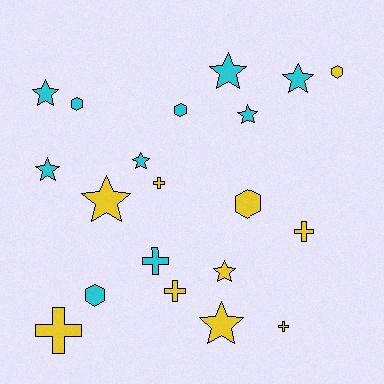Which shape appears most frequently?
Star, with 9 objects.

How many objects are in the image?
There are 20 objects.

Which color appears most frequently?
Cyan, with 10 objects.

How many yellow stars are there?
There are 3 yellow stars.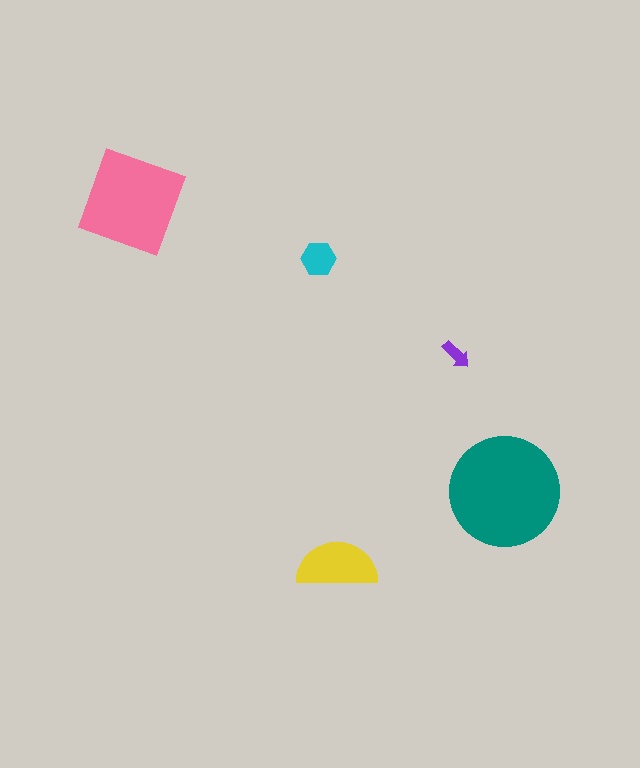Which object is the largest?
The teal circle.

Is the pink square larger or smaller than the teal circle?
Smaller.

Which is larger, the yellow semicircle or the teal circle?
The teal circle.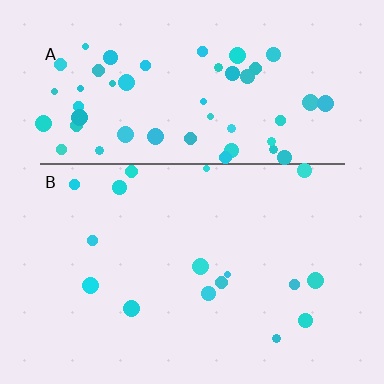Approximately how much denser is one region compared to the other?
Approximately 3.3× — region A over region B.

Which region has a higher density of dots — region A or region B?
A (the top).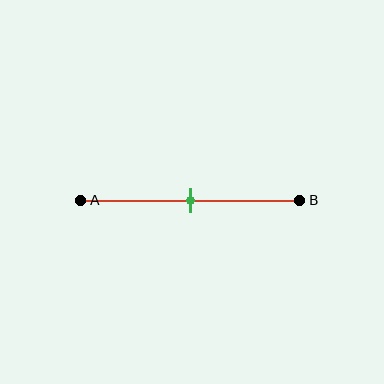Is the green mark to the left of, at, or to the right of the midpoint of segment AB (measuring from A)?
The green mark is approximately at the midpoint of segment AB.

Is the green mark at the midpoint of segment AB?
Yes, the mark is approximately at the midpoint.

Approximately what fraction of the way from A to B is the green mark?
The green mark is approximately 50% of the way from A to B.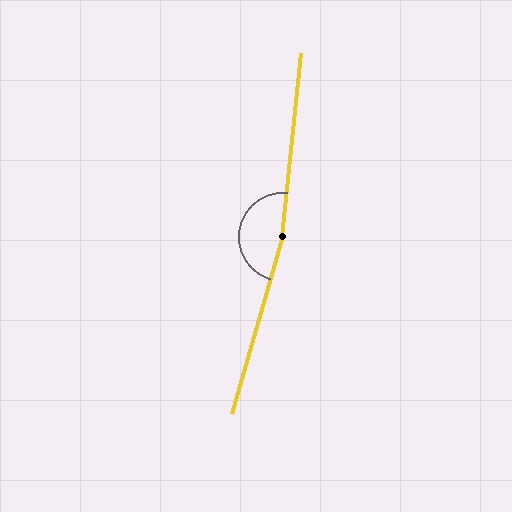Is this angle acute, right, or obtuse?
It is obtuse.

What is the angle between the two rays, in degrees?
Approximately 170 degrees.